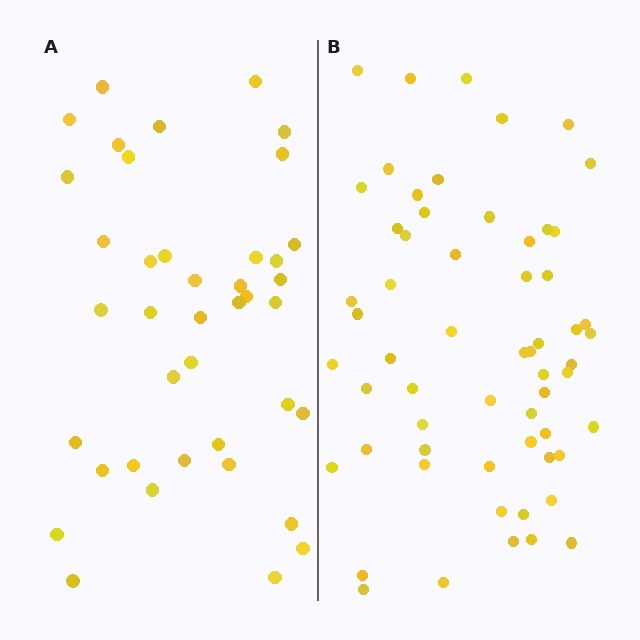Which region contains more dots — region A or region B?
Region B (the right region) has more dots.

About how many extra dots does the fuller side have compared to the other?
Region B has approximately 20 more dots than region A.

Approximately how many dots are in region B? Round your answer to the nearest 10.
About 60 dots.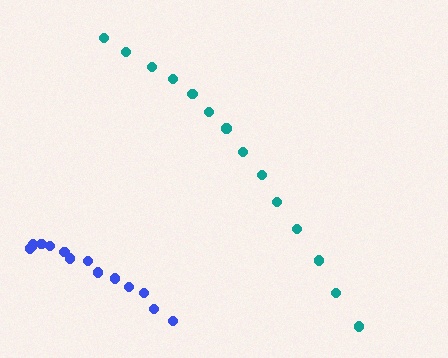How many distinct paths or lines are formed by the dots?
There are 2 distinct paths.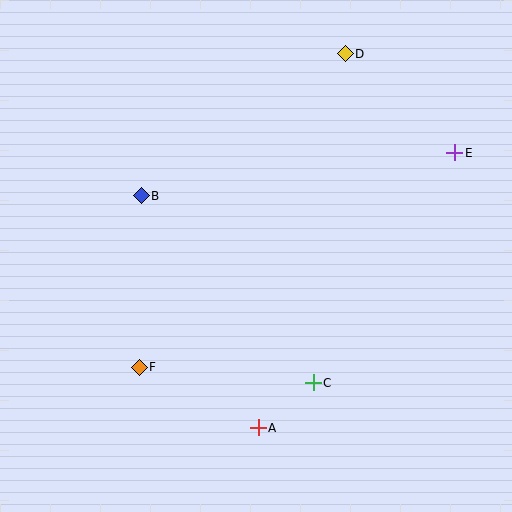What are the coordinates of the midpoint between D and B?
The midpoint between D and B is at (243, 125).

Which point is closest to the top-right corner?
Point E is closest to the top-right corner.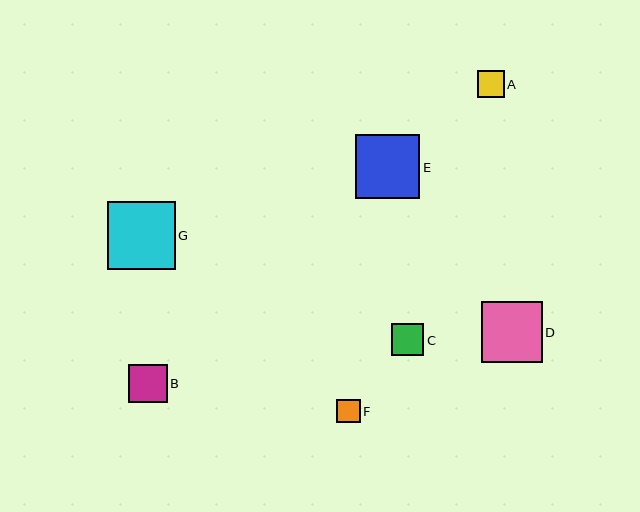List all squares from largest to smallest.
From largest to smallest: G, E, D, B, C, A, F.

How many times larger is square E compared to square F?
Square E is approximately 2.7 times the size of square F.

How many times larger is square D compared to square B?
Square D is approximately 1.6 times the size of square B.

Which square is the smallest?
Square F is the smallest with a size of approximately 23 pixels.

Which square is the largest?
Square G is the largest with a size of approximately 68 pixels.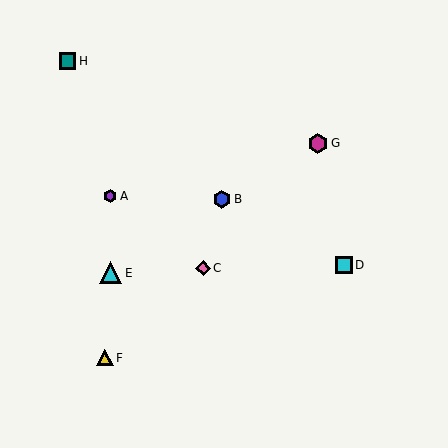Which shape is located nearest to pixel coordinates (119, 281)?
The cyan triangle (labeled E) at (111, 273) is nearest to that location.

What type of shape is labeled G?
Shape G is a magenta hexagon.